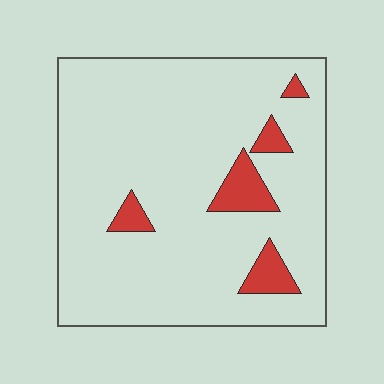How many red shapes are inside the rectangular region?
5.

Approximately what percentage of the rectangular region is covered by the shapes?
Approximately 10%.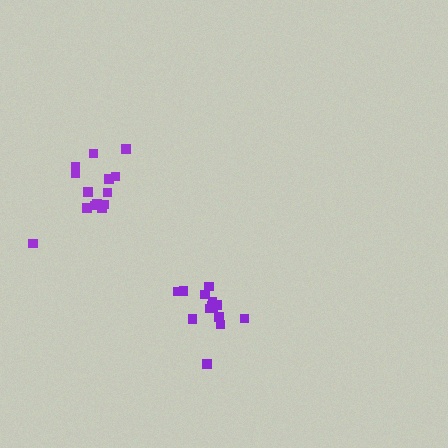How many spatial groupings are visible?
There are 2 spatial groupings.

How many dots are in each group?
Group 1: 14 dots, Group 2: 14 dots (28 total).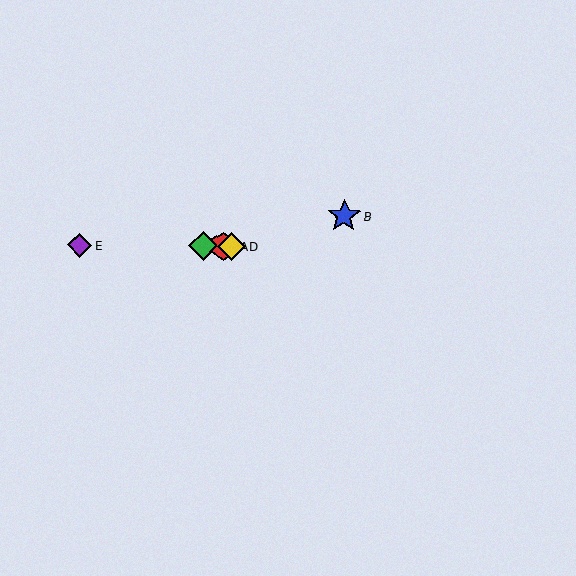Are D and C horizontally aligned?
Yes, both are at y≈246.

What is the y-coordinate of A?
Object A is at y≈246.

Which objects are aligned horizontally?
Objects A, C, D, E are aligned horizontally.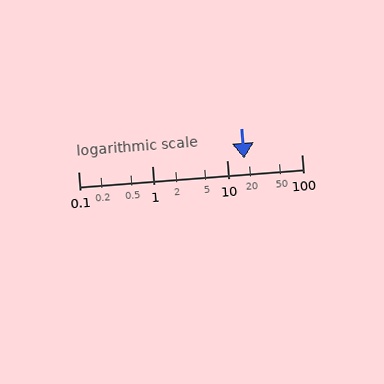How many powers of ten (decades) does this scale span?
The scale spans 3 decades, from 0.1 to 100.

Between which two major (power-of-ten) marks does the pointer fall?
The pointer is between 10 and 100.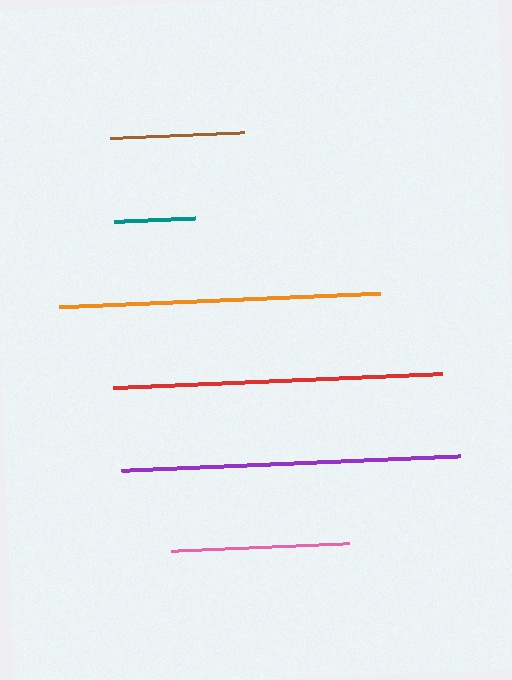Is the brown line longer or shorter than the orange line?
The orange line is longer than the brown line.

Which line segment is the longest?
The purple line is the longest at approximately 340 pixels.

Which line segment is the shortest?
The teal line is the shortest at approximately 81 pixels.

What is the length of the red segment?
The red segment is approximately 329 pixels long.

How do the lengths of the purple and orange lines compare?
The purple and orange lines are approximately the same length.